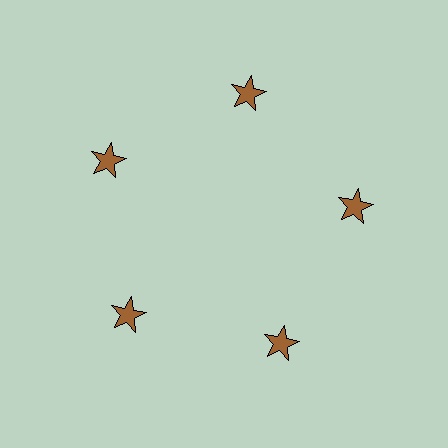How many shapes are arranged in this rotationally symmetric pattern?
There are 5 shapes, arranged in 5 groups of 1.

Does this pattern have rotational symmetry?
Yes, this pattern has 5-fold rotational symmetry. It looks the same after rotating 72 degrees around the center.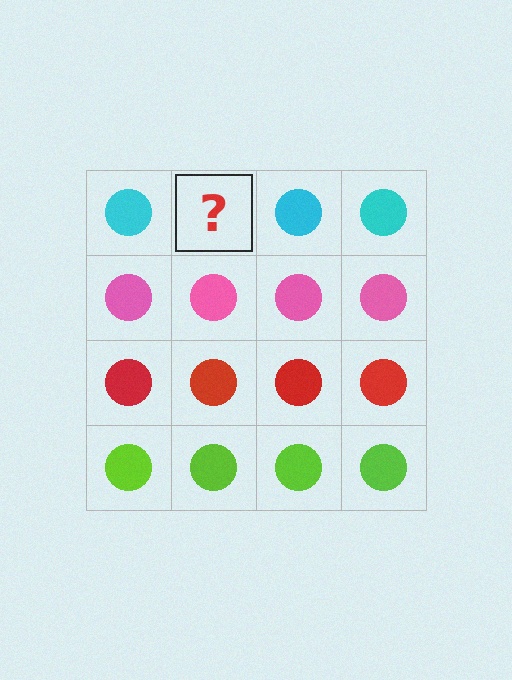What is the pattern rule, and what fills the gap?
The rule is that each row has a consistent color. The gap should be filled with a cyan circle.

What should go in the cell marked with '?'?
The missing cell should contain a cyan circle.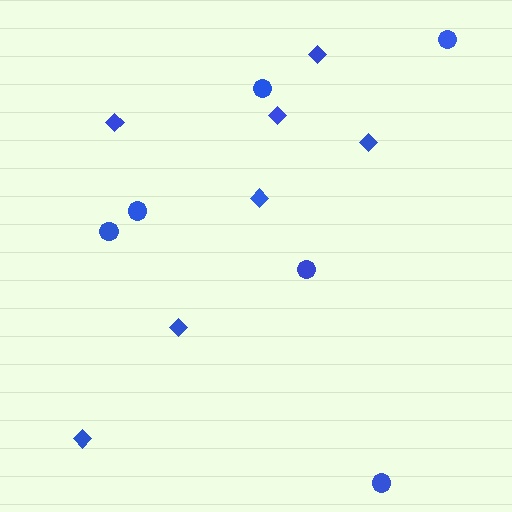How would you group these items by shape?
There are 2 groups: one group of diamonds (7) and one group of circles (6).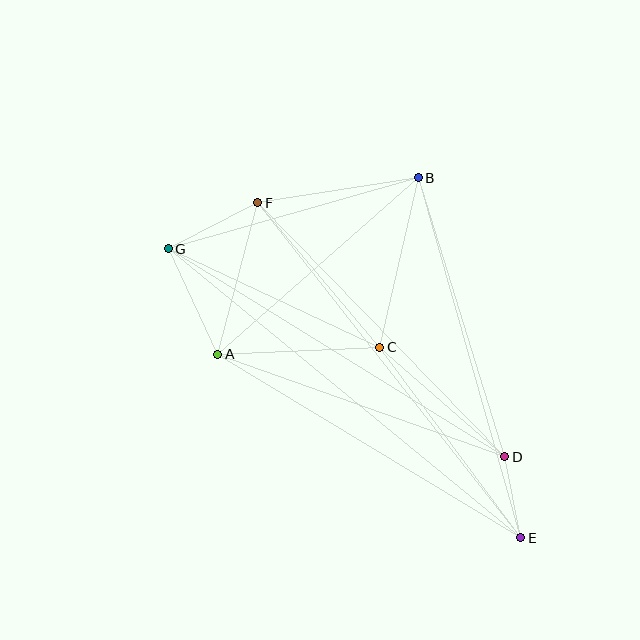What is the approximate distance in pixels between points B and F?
The distance between B and F is approximately 162 pixels.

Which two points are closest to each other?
Points D and E are closest to each other.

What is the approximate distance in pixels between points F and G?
The distance between F and G is approximately 101 pixels.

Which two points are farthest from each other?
Points E and G are farthest from each other.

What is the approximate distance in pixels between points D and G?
The distance between D and G is approximately 396 pixels.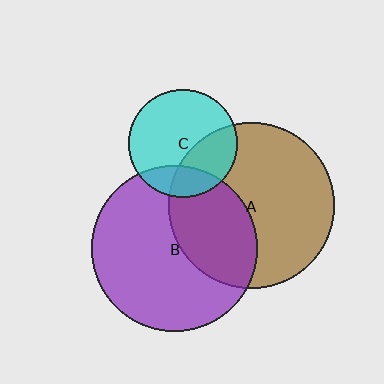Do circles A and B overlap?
Yes.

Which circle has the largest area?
Circle B (purple).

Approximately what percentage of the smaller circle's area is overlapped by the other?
Approximately 35%.